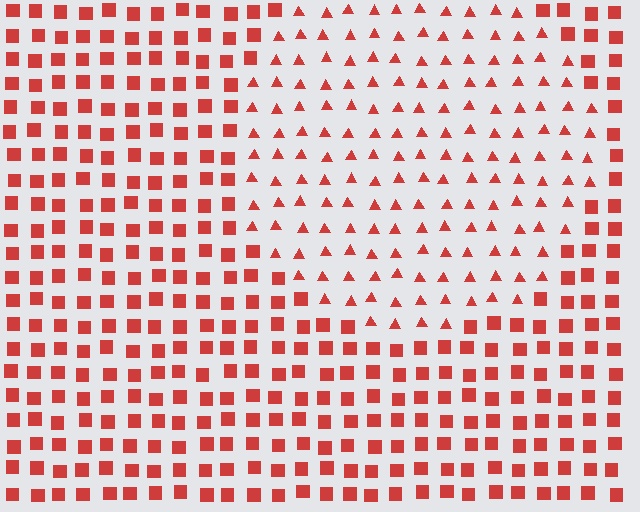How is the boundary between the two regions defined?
The boundary is defined by a change in element shape: triangles inside vs. squares outside. All elements share the same color and spacing.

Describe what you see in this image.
The image is filled with small red elements arranged in a uniform grid. A circle-shaped region contains triangles, while the surrounding area contains squares. The boundary is defined purely by the change in element shape.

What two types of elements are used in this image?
The image uses triangles inside the circle region and squares outside it.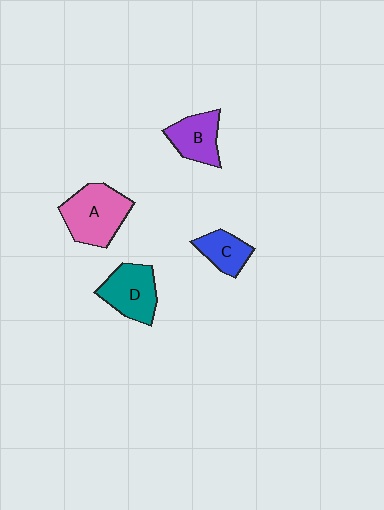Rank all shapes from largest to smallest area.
From largest to smallest: A (pink), D (teal), B (purple), C (blue).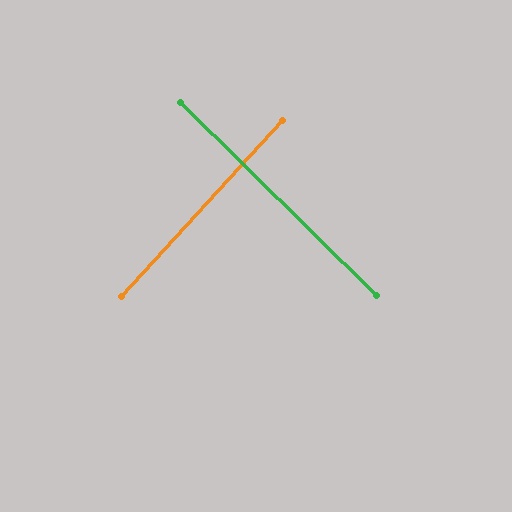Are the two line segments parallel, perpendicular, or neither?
Perpendicular — they meet at approximately 88°.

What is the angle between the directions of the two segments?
Approximately 88 degrees.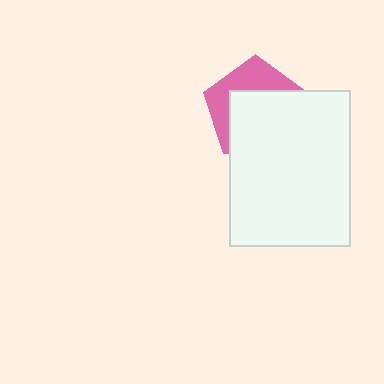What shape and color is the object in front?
The object in front is a white rectangle.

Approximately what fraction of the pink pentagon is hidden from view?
Roughly 61% of the pink pentagon is hidden behind the white rectangle.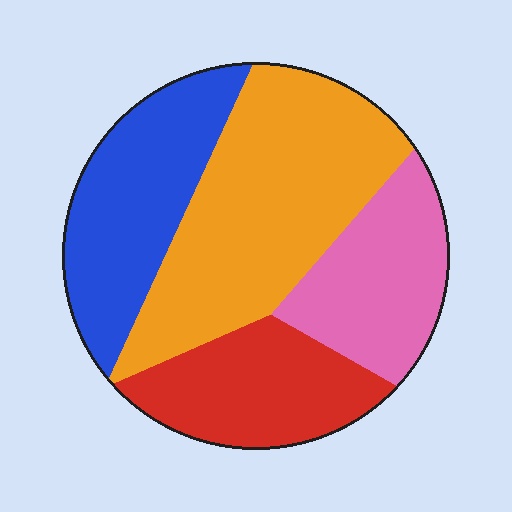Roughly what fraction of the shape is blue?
Blue takes up about one quarter (1/4) of the shape.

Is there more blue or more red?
Blue.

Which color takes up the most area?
Orange, at roughly 35%.